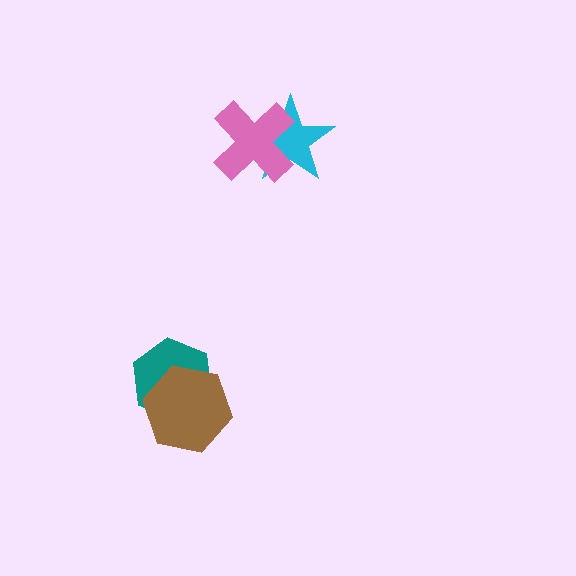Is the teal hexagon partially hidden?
Yes, it is partially covered by another shape.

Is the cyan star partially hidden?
Yes, it is partially covered by another shape.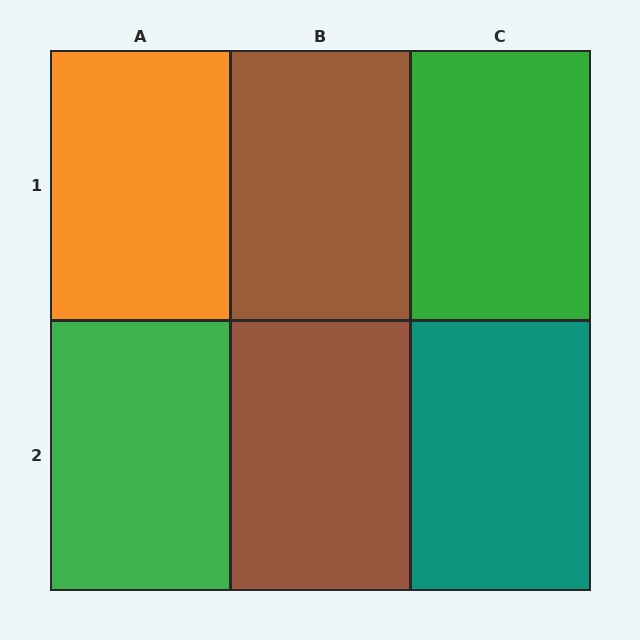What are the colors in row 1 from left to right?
Orange, brown, green.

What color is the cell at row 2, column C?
Teal.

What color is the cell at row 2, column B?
Brown.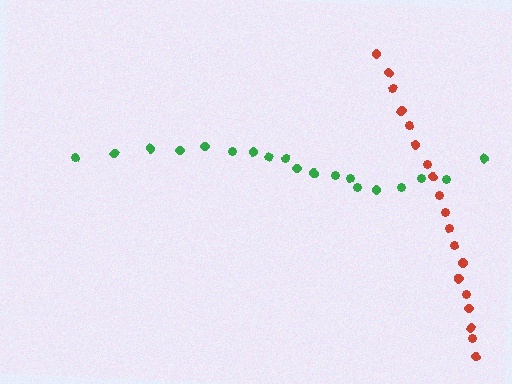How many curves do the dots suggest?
There are 2 distinct paths.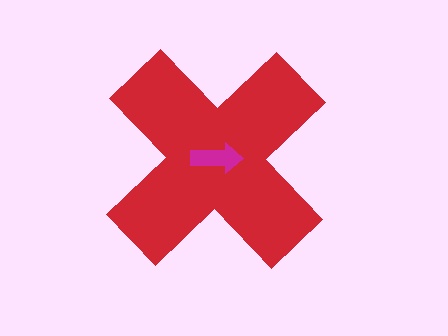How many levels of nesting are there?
2.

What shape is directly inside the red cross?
The magenta arrow.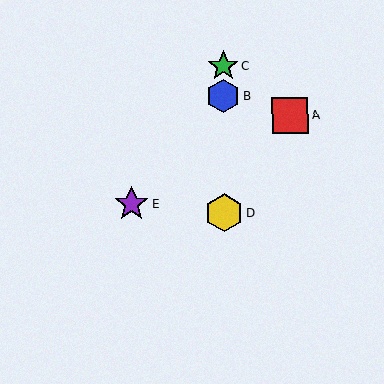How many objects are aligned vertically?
3 objects (B, C, D) are aligned vertically.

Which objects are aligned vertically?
Objects B, C, D are aligned vertically.